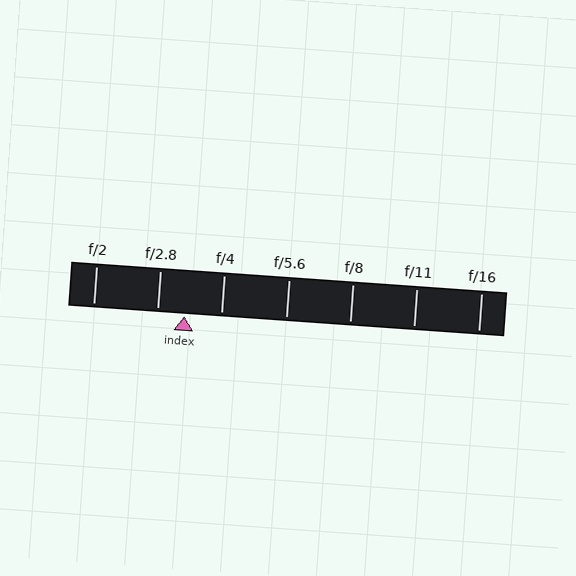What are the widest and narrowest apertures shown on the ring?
The widest aperture shown is f/2 and the narrowest is f/16.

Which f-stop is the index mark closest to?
The index mark is closest to f/2.8.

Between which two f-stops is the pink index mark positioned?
The index mark is between f/2.8 and f/4.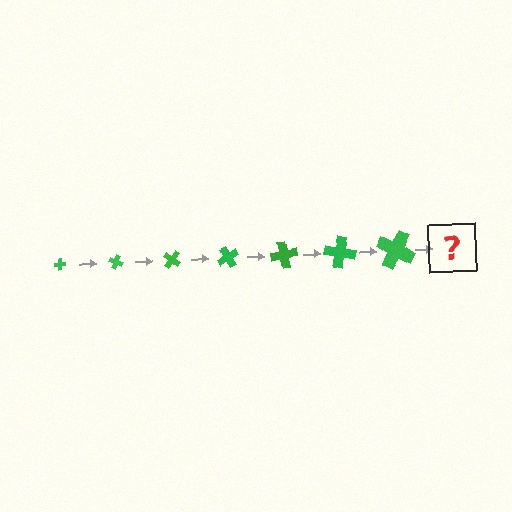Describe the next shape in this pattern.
It should be a cross, larger than the previous one and rotated 140 degrees from the start.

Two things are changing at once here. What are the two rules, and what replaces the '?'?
The two rules are that the cross grows larger each step and it rotates 20 degrees each step. The '?' should be a cross, larger than the previous one and rotated 140 degrees from the start.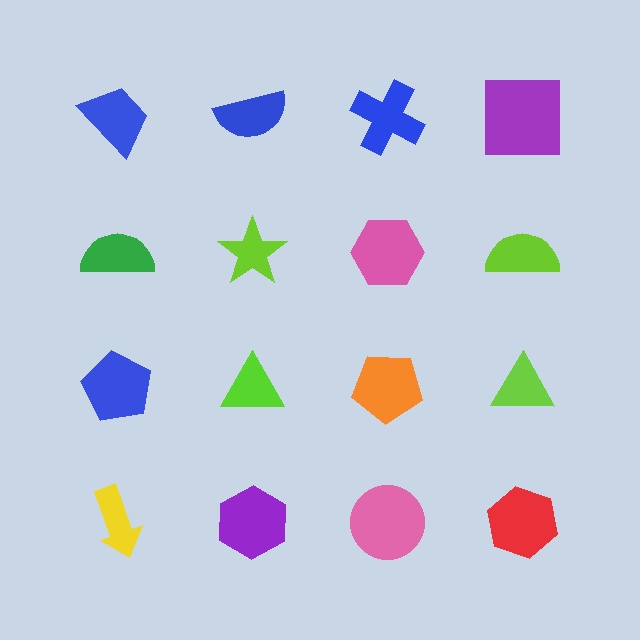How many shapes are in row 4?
4 shapes.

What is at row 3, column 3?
An orange pentagon.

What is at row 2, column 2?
A lime star.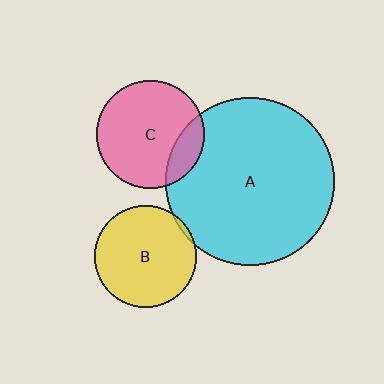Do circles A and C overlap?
Yes.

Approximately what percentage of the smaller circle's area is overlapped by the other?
Approximately 15%.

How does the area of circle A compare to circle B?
Approximately 2.7 times.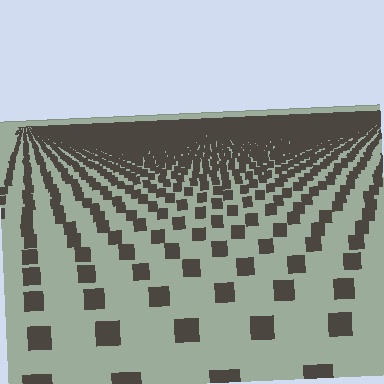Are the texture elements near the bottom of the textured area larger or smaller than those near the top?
Larger. Near the bottom, elements are closer to the viewer and appear at a bigger on-screen size.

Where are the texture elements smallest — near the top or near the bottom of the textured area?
Near the top.